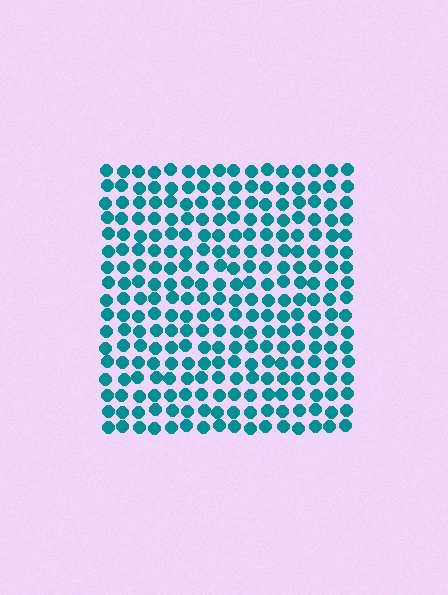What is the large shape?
The large shape is a square.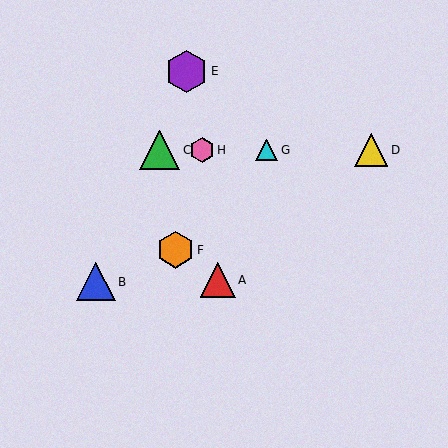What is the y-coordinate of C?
Object C is at y≈150.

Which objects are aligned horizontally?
Objects C, D, G, H are aligned horizontally.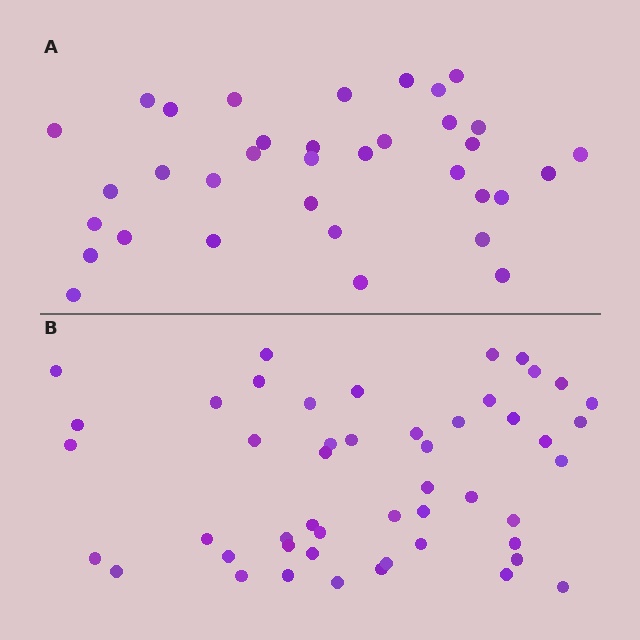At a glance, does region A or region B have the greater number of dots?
Region B (the bottom region) has more dots.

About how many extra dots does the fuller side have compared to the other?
Region B has approximately 15 more dots than region A.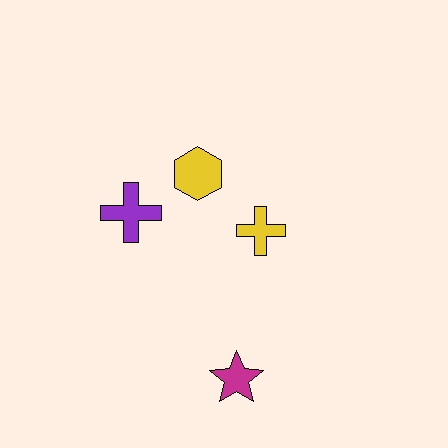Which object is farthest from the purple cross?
The magenta star is farthest from the purple cross.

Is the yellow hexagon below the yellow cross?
No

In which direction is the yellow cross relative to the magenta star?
The yellow cross is above the magenta star.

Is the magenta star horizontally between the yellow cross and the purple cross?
Yes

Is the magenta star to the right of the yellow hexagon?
Yes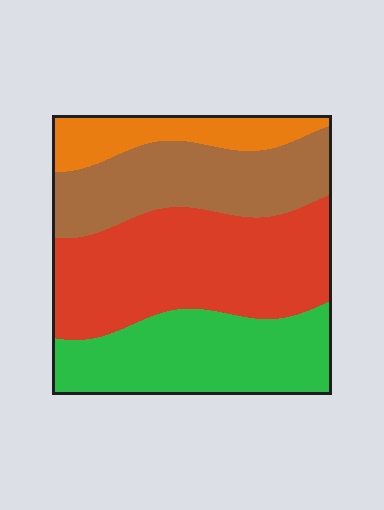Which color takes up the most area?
Red, at roughly 35%.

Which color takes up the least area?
Orange, at roughly 10%.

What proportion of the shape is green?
Green covers 27% of the shape.